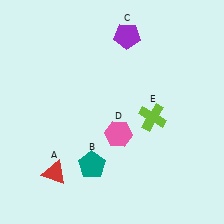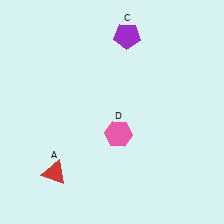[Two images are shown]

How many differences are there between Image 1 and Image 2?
There are 2 differences between the two images.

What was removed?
The teal pentagon (B), the lime cross (E) were removed in Image 2.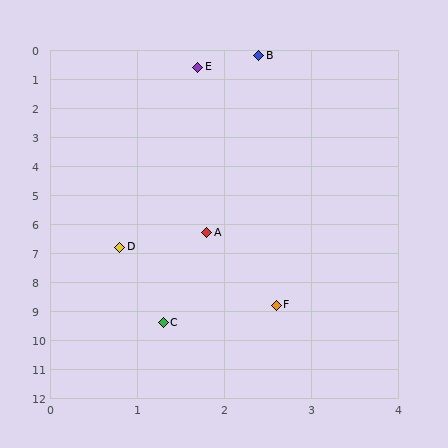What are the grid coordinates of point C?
Point C is at approximately (1.3, 9.4).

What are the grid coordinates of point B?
Point B is at approximately (2.4, 0.2).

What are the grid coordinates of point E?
Point E is at approximately (1.7, 0.6).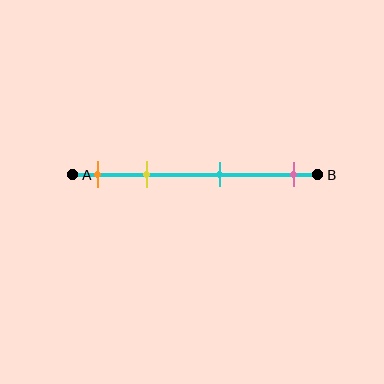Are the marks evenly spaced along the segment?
No, the marks are not evenly spaced.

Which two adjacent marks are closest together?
The orange and yellow marks are the closest adjacent pair.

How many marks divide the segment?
There are 4 marks dividing the segment.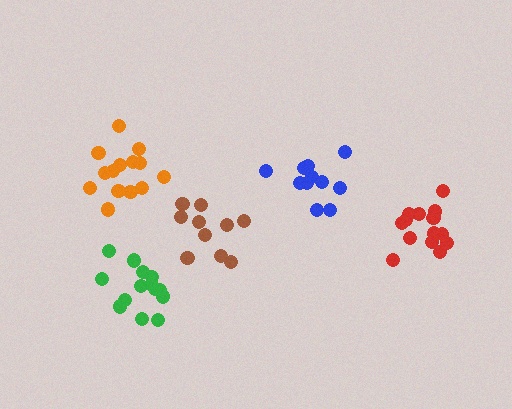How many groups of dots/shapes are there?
There are 5 groups.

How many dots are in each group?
Group 1: 14 dots, Group 2: 14 dots, Group 3: 10 dots, Group 4: 14 dots, Group 5: 11 dots (63 total).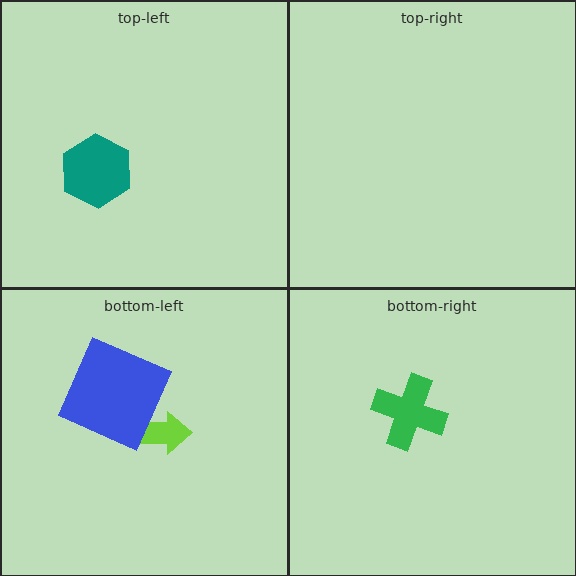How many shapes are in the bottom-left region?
2.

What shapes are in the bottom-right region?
The green cross.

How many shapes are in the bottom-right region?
1.